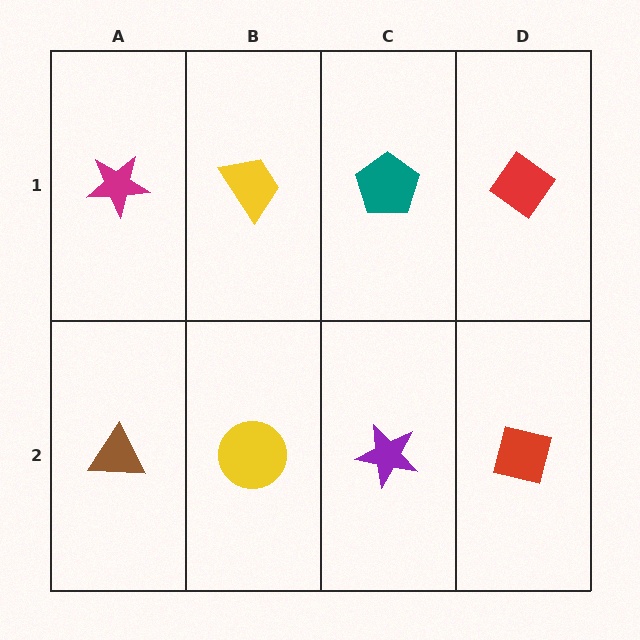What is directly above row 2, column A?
A magenta star.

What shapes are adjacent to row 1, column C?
A purple star (row 2, column C), a yellow trapezoid (row 1, column B), a red diamond (row 1, column D).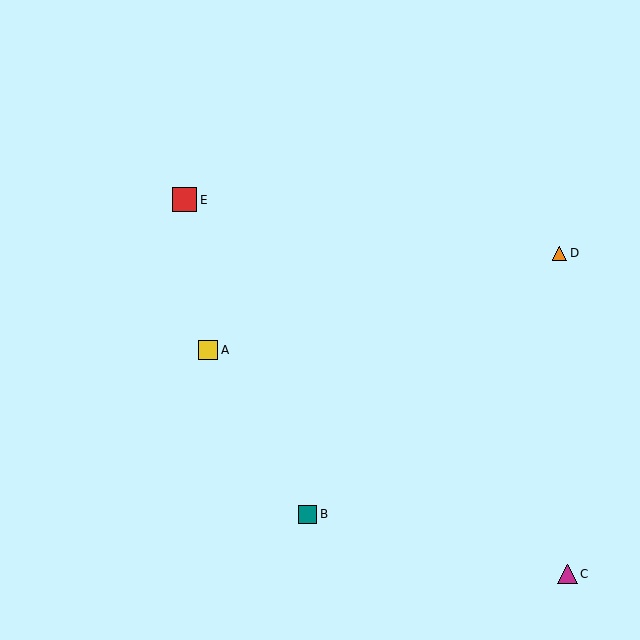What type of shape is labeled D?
Shape D is an orange triangle.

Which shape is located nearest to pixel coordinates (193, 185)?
The red square (labeled E) at (184, 200) is nearest to that location.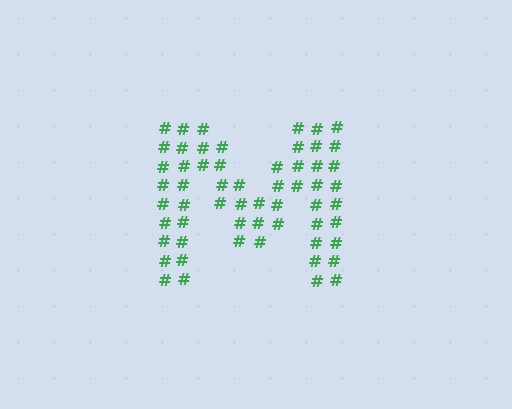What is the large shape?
The large shape is the letter M.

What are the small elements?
The small elements are hash symbols.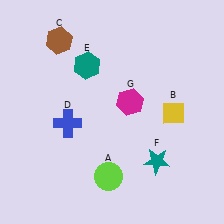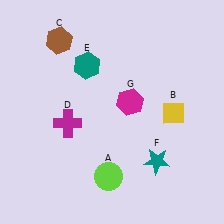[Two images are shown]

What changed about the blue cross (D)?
In Image 1, D is blue. In Image 2, it changed to magenta.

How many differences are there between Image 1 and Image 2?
There is 1 difference between the two images.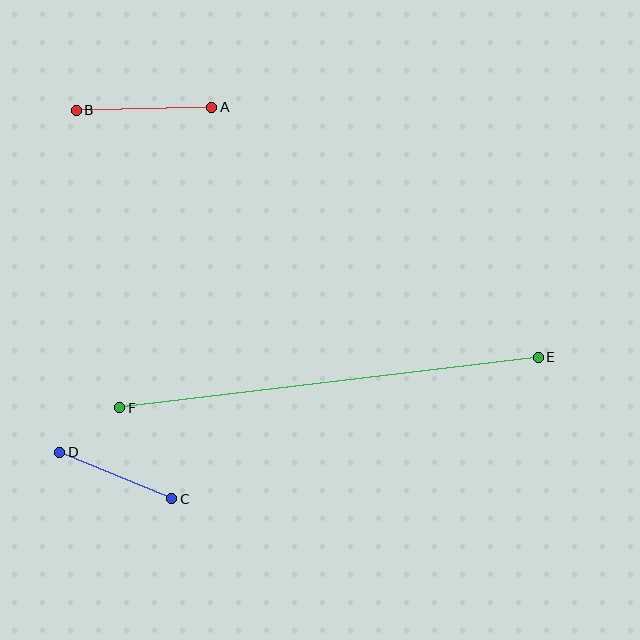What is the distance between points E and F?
The distance is approximately 421 pixels.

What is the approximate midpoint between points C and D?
The midpoint is at approximately (116, 475) pixels.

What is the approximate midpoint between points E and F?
The midpoint is at approximately (329, 383) pixels.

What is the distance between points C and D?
The distance is approximately 121 pixels.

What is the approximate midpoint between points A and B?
The midpoint is at approximately (144, 109) pixels.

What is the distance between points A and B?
The distance is approximately 135 pixels.